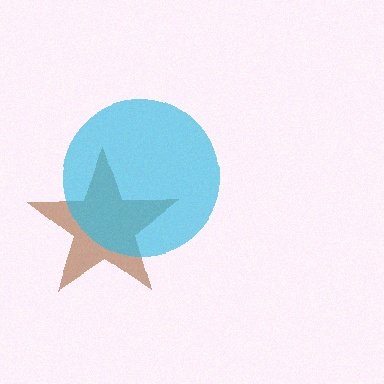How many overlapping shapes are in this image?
There are 2 overlapping shapes in the image.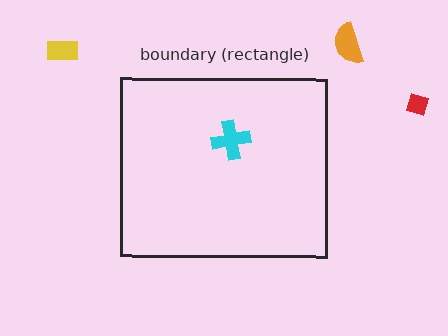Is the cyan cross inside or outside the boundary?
Inside.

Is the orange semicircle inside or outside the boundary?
Outside.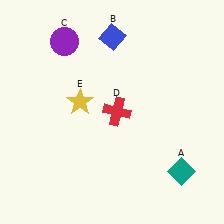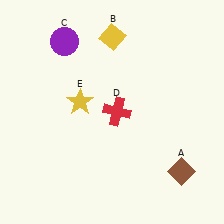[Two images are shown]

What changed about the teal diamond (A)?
In Image 1, A is teal. In Image 2, it changed to brown.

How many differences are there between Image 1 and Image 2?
There are 2 differences between the two images.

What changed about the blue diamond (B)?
In Image 1, B is blue. In Image 2, it changed to yellow.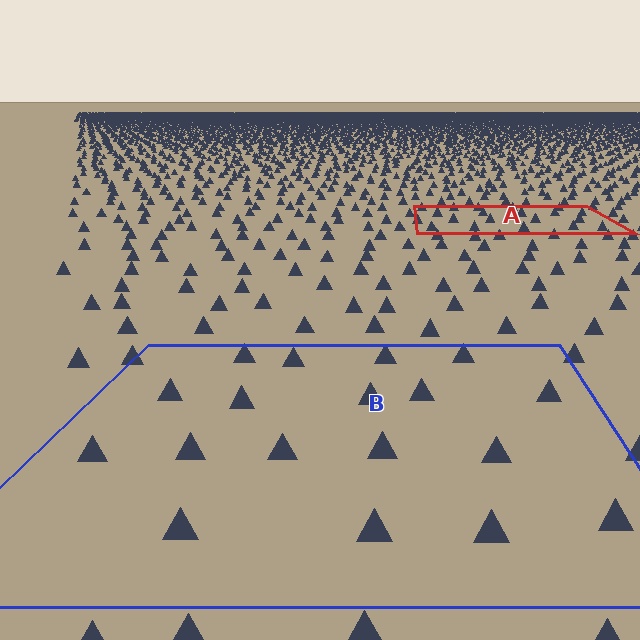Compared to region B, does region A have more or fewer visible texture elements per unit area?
Region A has more texture elements per unit area — they are packed more densely because it is farther away.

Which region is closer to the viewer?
Region B is closer. The texture elements there are larger and more spread out.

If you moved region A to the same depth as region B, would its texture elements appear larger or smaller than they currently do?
They would appear larger. At a closer depth, the same texture elements are projected at a bigger on-screen size.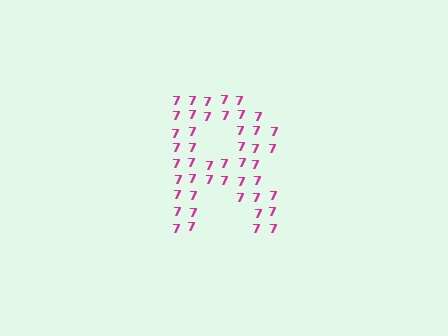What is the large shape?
The large shape is the letter R.